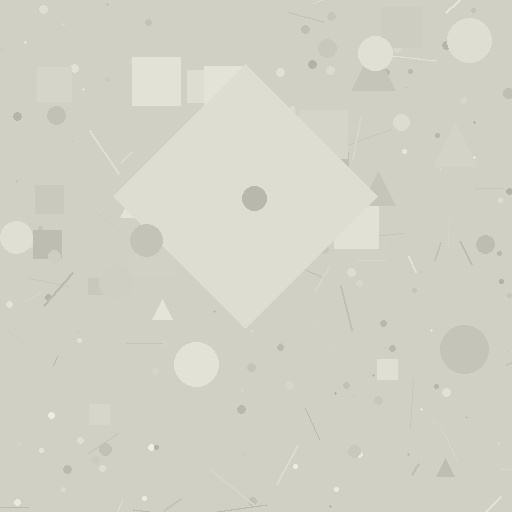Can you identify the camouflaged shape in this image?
The camouflaged shape is a diamond.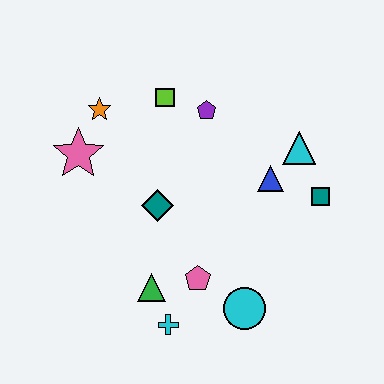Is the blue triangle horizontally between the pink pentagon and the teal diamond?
No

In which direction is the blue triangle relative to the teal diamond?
The blue triangle is to the right of the teal diamond.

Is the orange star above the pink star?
Yes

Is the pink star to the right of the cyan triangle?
No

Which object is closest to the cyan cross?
The green triangle is closest to the cyan cross.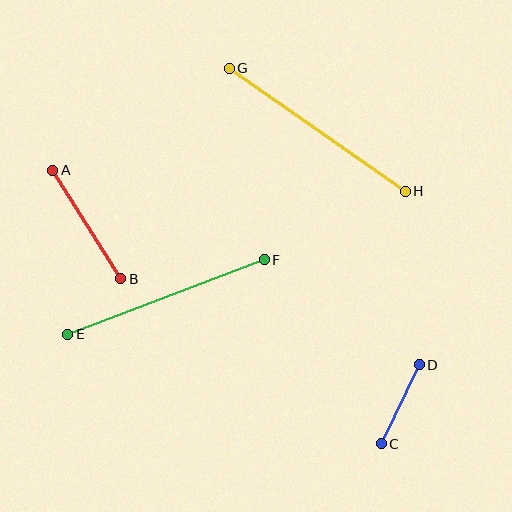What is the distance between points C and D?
The distance is approximately 88 pixels.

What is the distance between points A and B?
The distance is approximately 128 pixels.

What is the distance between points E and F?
The distance is approximately 210 pixels.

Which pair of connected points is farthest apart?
Points G and H are farthest apart.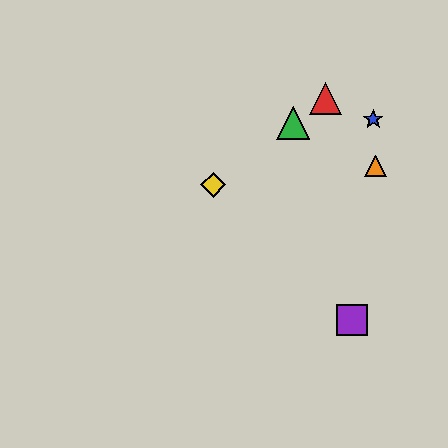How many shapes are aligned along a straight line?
3 shapes (the red triangle, the green triangle, the yellow diamond) are aligned along a straight line.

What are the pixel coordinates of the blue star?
The blue star is at (373, 119).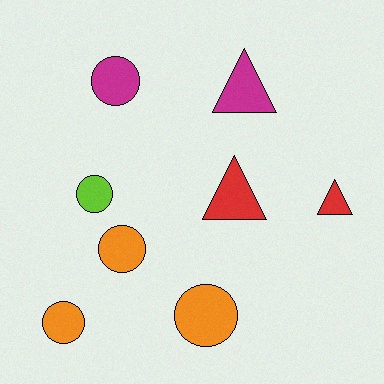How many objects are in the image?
There are 8 objects.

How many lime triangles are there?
There are no lime triangles.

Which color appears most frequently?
Orange, with 3 objects.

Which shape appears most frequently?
Circle, with 5 objects.